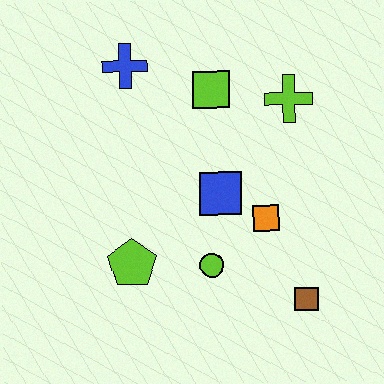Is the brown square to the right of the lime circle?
Yes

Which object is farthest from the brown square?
The blue cross is farthest from the brown square.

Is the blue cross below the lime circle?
No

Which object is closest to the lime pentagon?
The lime circle is closest to the lime pentagon.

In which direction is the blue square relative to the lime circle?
The blue square is above the lime circle.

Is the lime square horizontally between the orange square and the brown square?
No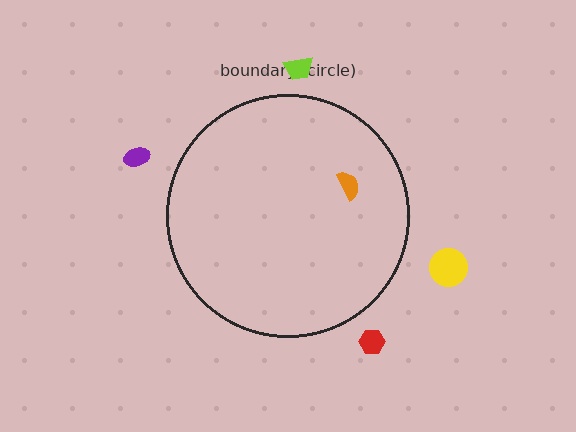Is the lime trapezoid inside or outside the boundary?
Outside.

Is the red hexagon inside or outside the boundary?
Outside.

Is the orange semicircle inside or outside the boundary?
Inside.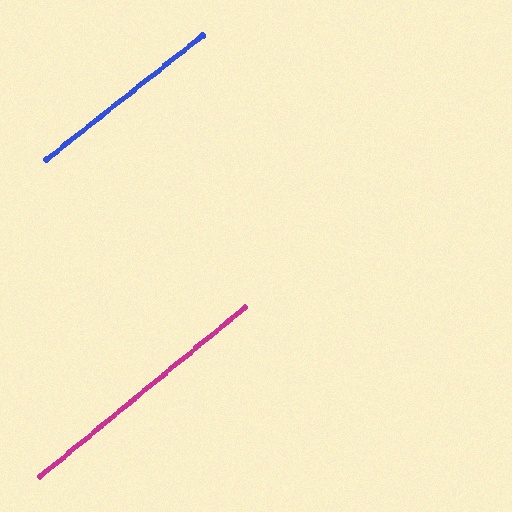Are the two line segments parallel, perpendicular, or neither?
Parallel — their directions differ by only 1.1°.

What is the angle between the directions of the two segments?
Approximately 1 degree.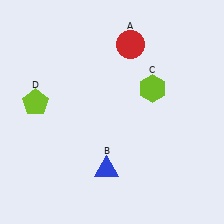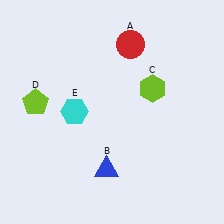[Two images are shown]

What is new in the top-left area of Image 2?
A cyan hexagon (E) was added in the top-left area of Image 2.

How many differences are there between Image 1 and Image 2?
There is 1 difference between the two images.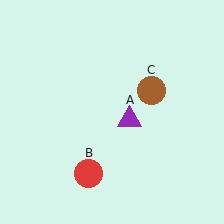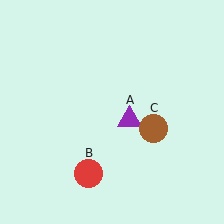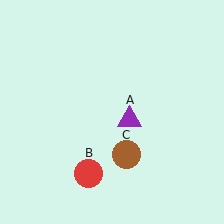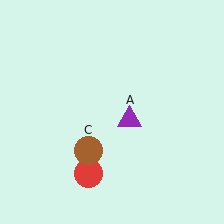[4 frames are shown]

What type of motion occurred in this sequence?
The brown circle (object C) rotated clockwise around the center of the scene.